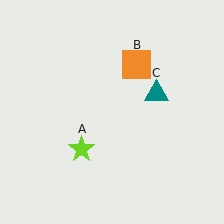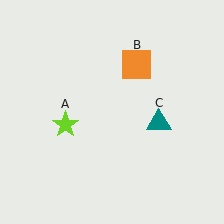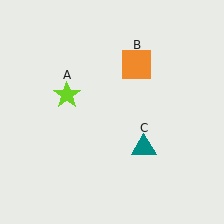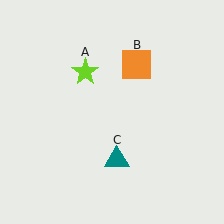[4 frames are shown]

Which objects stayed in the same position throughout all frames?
Orange square (object B) remained stationary.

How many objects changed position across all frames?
2 objects changed position: lime star (object A), teal triangle (object C).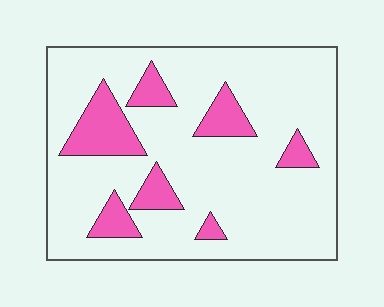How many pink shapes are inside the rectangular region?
7.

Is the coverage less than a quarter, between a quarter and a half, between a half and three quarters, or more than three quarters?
Less than a quarter.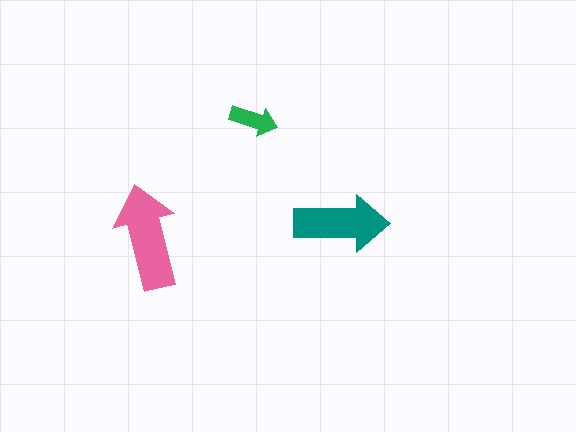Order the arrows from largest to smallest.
the pink one, the teal one, the green one.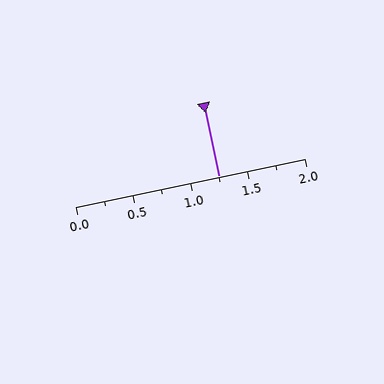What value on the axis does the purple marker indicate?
The marker indicates approximately 1.25.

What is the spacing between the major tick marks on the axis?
The major ticks are spaced 0.5 apart.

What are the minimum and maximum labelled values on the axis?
The axis runs from 0.0 to 2.0.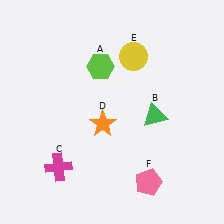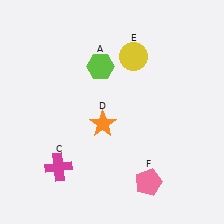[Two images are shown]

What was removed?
The green triangle (B) was removed in Image 2.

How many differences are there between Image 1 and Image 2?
There is 1 difference between the two images.